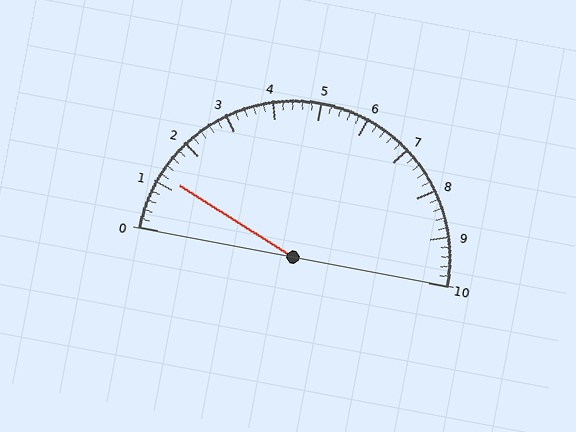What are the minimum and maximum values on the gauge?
The gauge ranges from 0 to 10.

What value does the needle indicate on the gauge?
The needle indicates approximately 1.2.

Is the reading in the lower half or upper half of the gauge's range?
The reading is in the lower half of the range (0 to 10).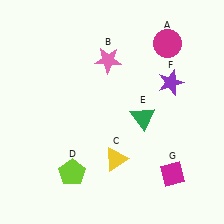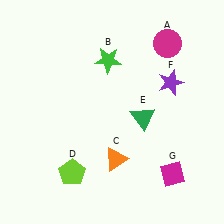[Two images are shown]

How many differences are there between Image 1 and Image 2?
There are 2 differences between the two images.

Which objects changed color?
B changed from pink to green. C changed from yellow to orange.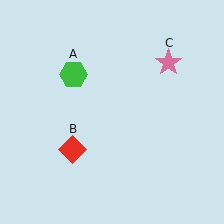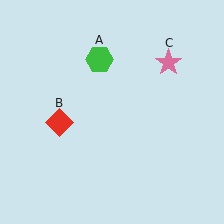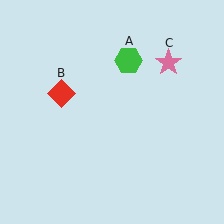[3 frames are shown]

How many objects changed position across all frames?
2 objects changed position: green hexagon (object A), red diamond (object B).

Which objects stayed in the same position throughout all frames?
Pink star (object C) remained stationary.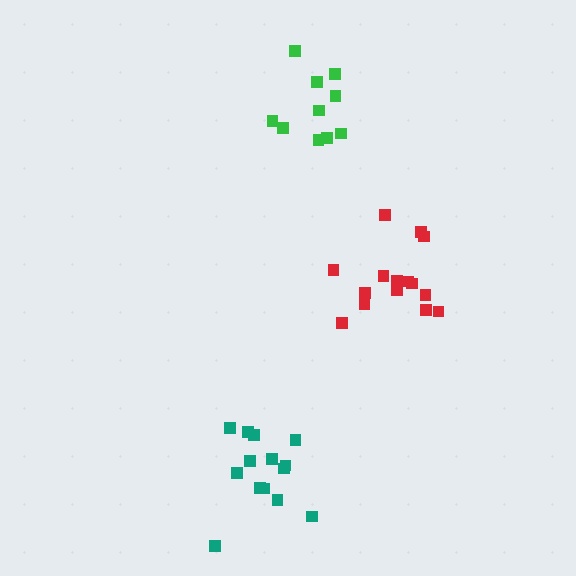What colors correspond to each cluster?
The clusters are colored: red, green, teal.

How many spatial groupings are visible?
There are 3 spatial groupings.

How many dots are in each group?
Group 1: 15 dots, Group 2: 10 dots, Group 3: 14 dots (39 total).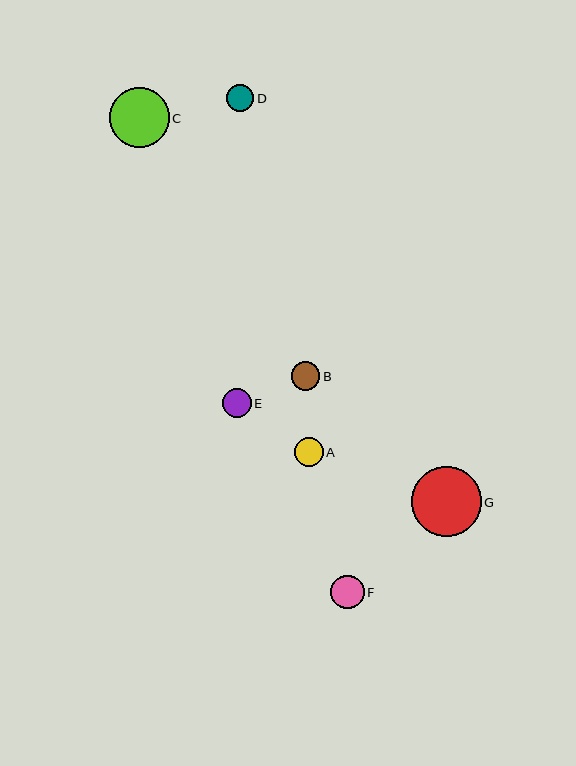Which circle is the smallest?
Circle D is the smallest with a size of approximately 27 pixels.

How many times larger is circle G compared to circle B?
Circle G is approximately 2.5 times the size of circle B.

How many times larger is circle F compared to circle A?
Circle F is approximately 1.1 times the size of circle A.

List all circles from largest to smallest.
From largest to smallest: G, C, F, A, E, B, D.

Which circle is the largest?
Circle G is the largest with a size of approximately 70 pixels.